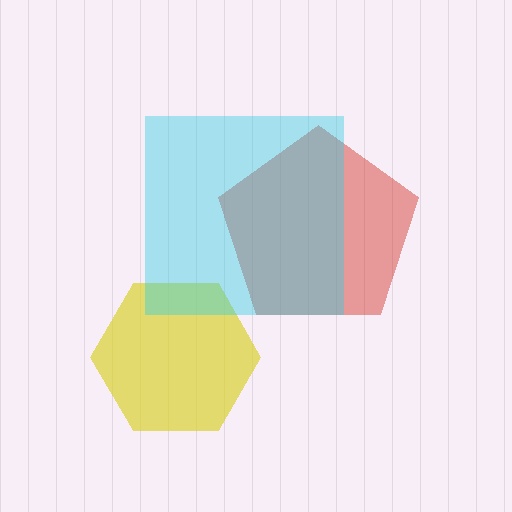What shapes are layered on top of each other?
The layered shapes are: a red pentagon, a yellow hexagon, a cyan square.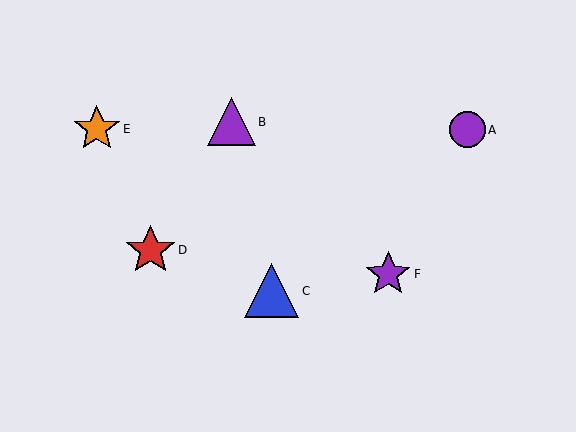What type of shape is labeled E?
Shape E is an orange star.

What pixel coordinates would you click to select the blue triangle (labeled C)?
Click at (272, 291) to select the blue triangle C.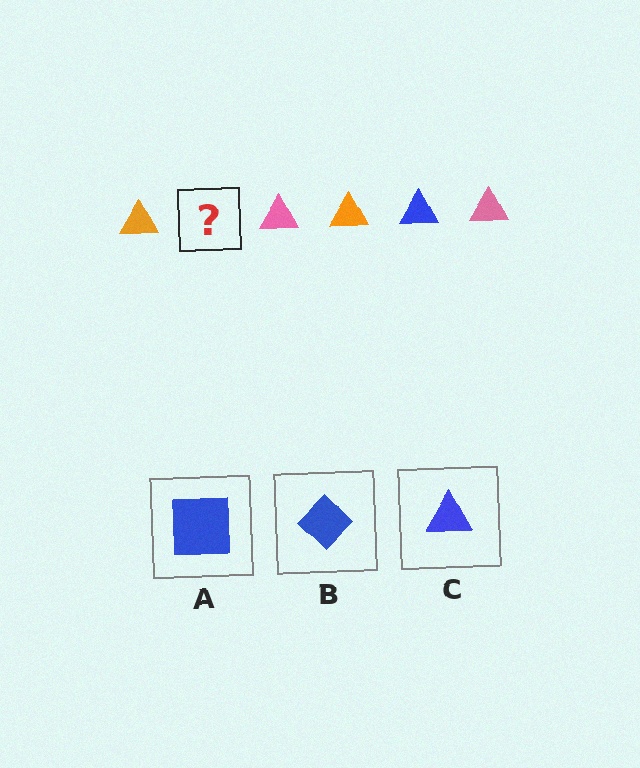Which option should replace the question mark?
Option C.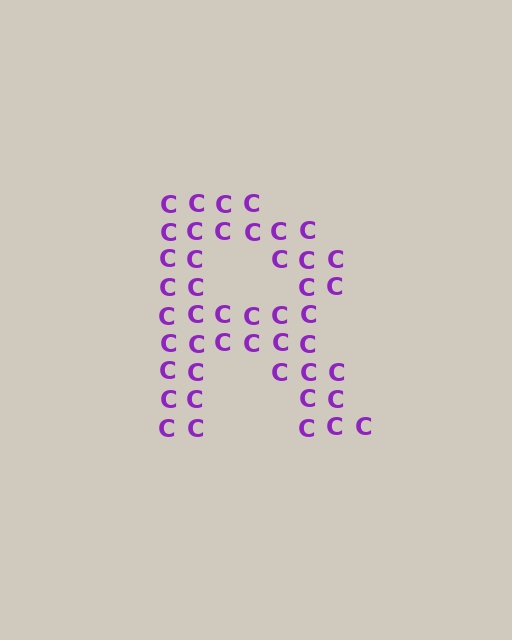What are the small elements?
The small elements are letter C's.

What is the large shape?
The large shape is the letter R.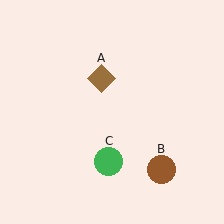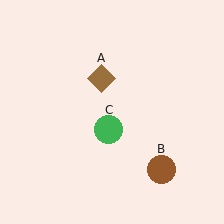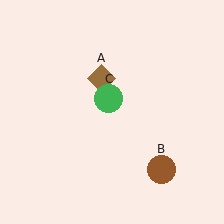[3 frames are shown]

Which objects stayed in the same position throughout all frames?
Brown diamond (object A) and brown circle (object B) remained stationary.